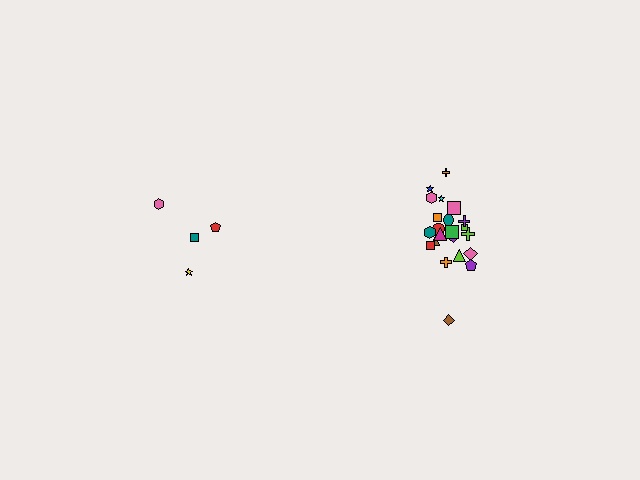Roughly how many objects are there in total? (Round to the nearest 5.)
Roughly 25 objects in total.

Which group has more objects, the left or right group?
The right group.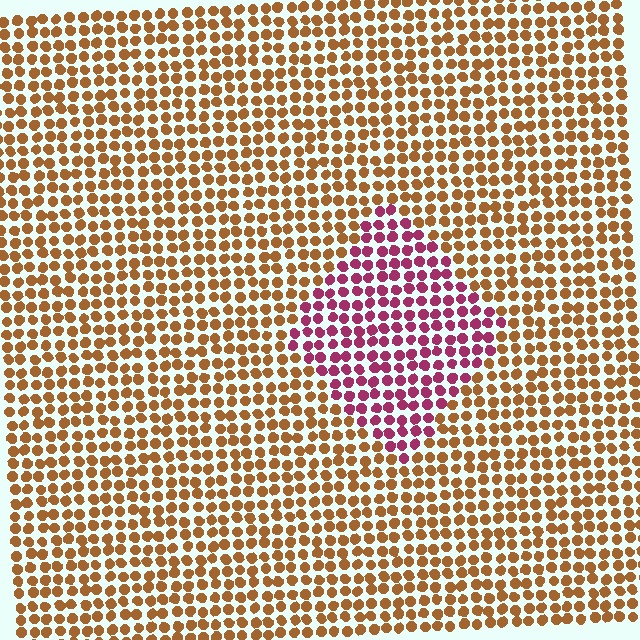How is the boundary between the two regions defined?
The boundary is defined purely by a slight shift in hue (about 57 degrees). Spacing, size, and orientation are identical on both sides.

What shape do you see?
I see a diamond.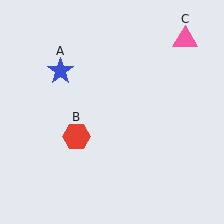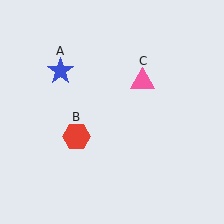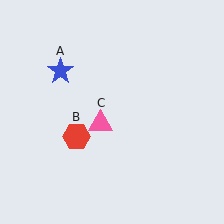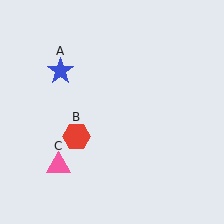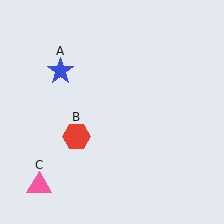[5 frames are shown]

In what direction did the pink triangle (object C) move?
The pink triangle (object C) moved down and to the left.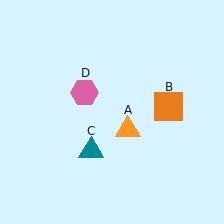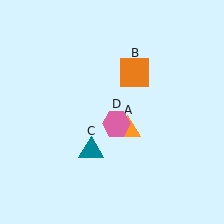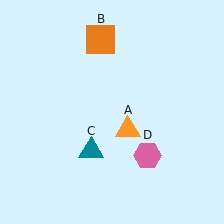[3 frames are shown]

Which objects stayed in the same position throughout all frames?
Orange triangle (object A) and teal triangle (object C) remained stationary.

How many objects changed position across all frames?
2 objects changed position: orange square (object B), pink hexagon (object D).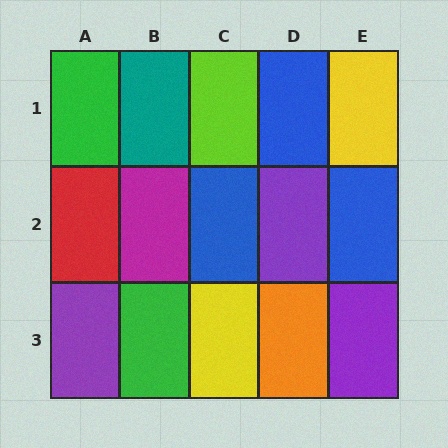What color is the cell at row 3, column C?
Yellow.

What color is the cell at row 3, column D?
Orange.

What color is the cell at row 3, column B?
Green.